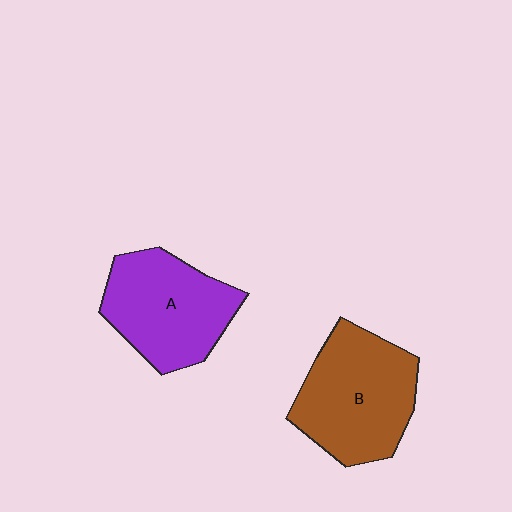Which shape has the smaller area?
Shape A (purple).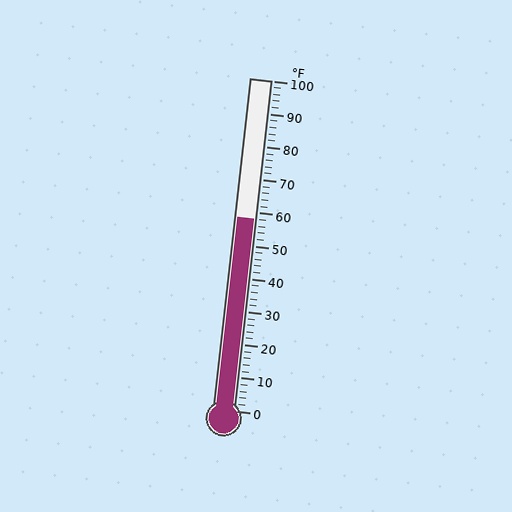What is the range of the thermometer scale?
The thermometer scale ranges from 0°F to 100°F.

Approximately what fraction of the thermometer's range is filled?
The thermometer is filled to approximately 60% of its range.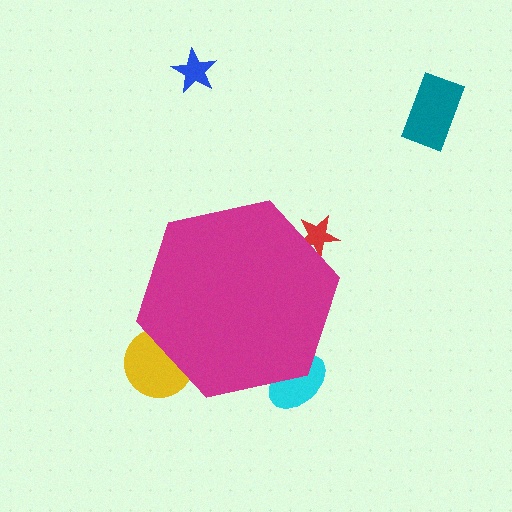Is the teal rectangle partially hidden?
No, the teal rectangle is fully visible.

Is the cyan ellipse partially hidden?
Yes, the cyan ellipse is partially hidden behind the magenta hexagon.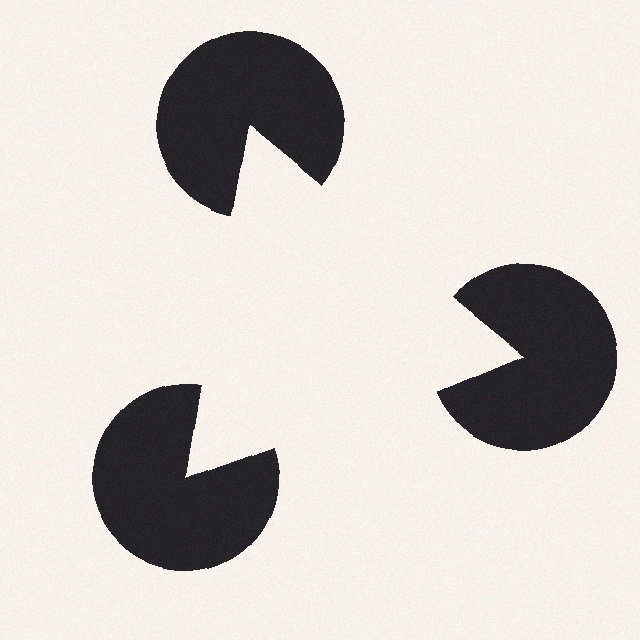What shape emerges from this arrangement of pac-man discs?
An illusory triangle — its edges are inferred from the aligned wedge cuts in the pac-man discs, not physically drawn.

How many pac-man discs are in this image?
There are 3 — one at each vertex of the illusory triangle.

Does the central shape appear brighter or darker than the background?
It typically appears slightly brighter than the background, even though no actual brightness change is drawn.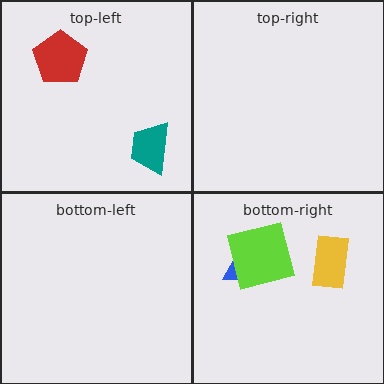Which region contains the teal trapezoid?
The top-left region.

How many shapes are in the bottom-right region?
3.